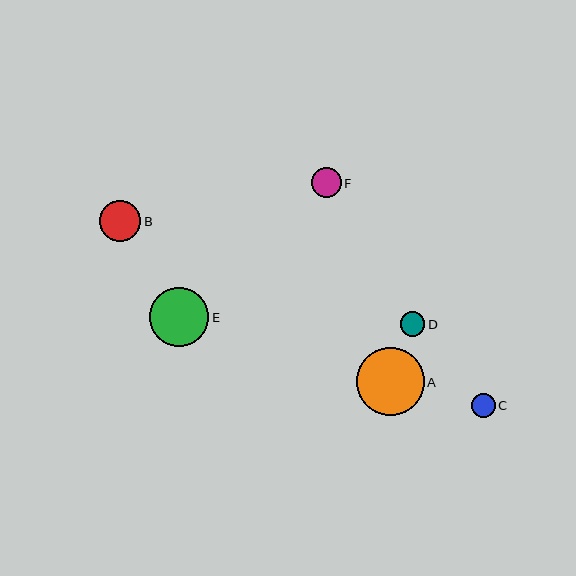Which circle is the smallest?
Circle C is the smallest with a size of approximately 24 pixels.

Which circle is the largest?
Circle A is the largest with a size of approximately 68 pixels.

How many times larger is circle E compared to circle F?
Circle E is approximately 2.0 times the size of circle F.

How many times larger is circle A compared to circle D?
Circle A is approximately 2.7 times the size of circle D.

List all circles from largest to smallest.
From largest to smallest: A, E, B, F, D, C.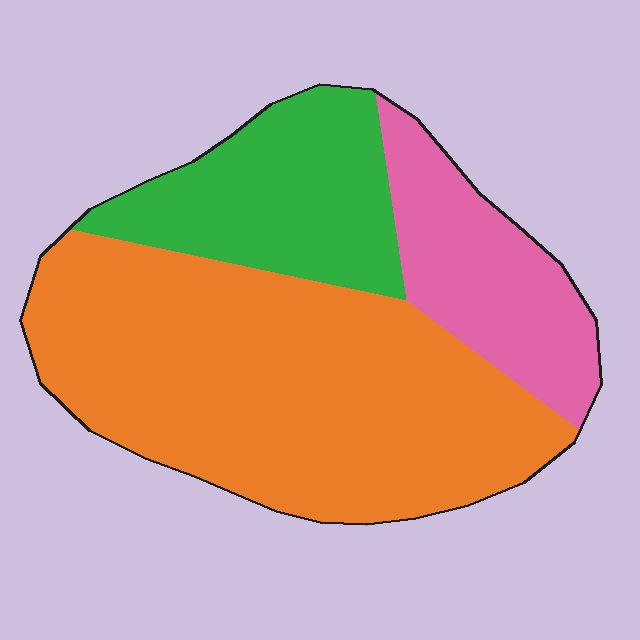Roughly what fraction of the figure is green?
Green covers roughly 25% of the figure.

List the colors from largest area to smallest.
From largest to smallest: orange, green, pink.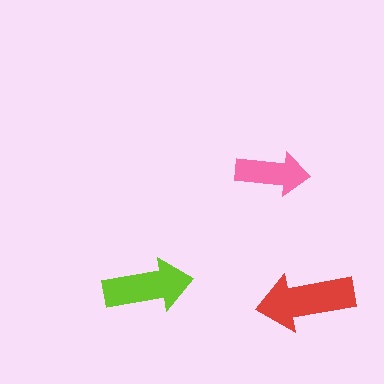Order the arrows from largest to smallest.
the red one, the lime one, the pink one.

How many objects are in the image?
There are 3 objects in the image.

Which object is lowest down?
The red arrow is bottommost.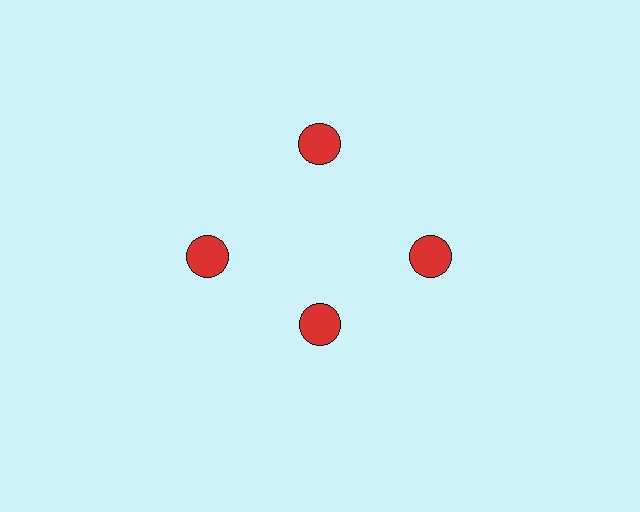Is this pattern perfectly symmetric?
No. The 4 red circles are arranged in a ring, but one element near the 6 o'clock position is pulled inward toward the center, breaking the 4-fold rotational symmetry.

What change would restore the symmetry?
The symmetry would be restored by moving it outward, back onto the ring so that all 4 circles sit at equal angles and equal distance from the center.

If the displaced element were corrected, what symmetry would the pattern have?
It would have 4-fold rotational symmetry — the pattern would map onto itself every 90 degrees.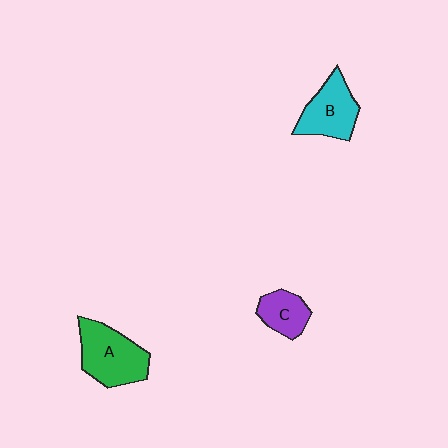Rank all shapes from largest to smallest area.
From largest to smallest: A (green), B (cyan), C (purple).